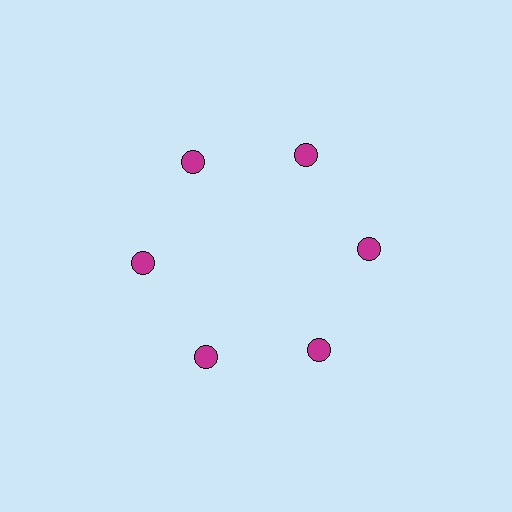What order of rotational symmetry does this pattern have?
This pattern has 6-fold rotational symmetry.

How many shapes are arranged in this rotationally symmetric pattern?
There are 6 shapes, arranged in 6 groups of 1.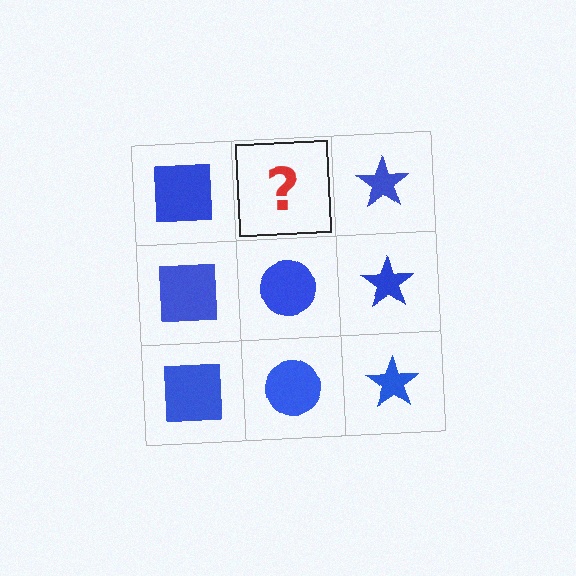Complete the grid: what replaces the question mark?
The question mark should be replaced with a blue circle.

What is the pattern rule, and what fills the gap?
The rule is that each column has a consistent shape. The gap should be filled with a blue circle.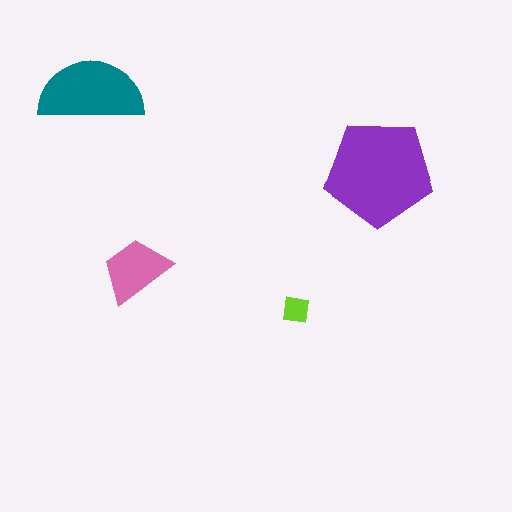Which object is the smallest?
The lime square.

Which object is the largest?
The purple pentagon.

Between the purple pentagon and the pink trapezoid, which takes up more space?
The purple pentagon.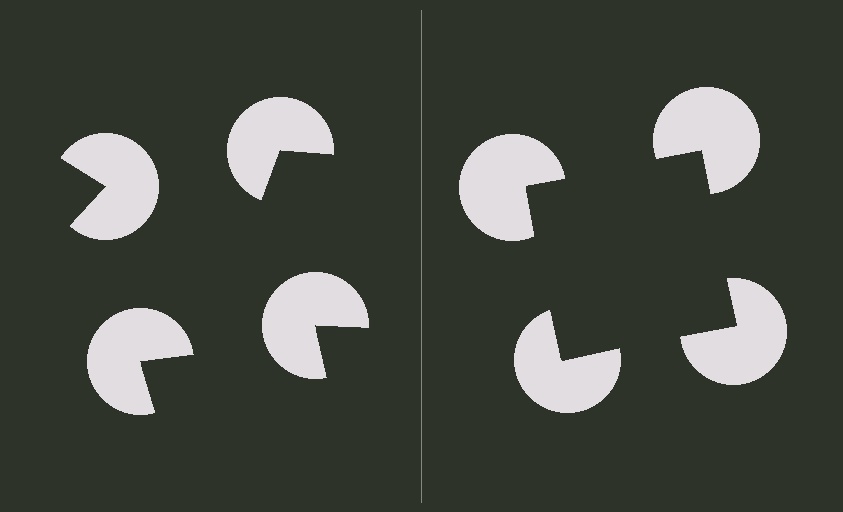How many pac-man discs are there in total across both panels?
8 — 4 on each side.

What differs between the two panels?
The pac-man discs are positioned identically on both sides; only the wedge orientations differ. On the right they align to a square; on the left they are misaligned.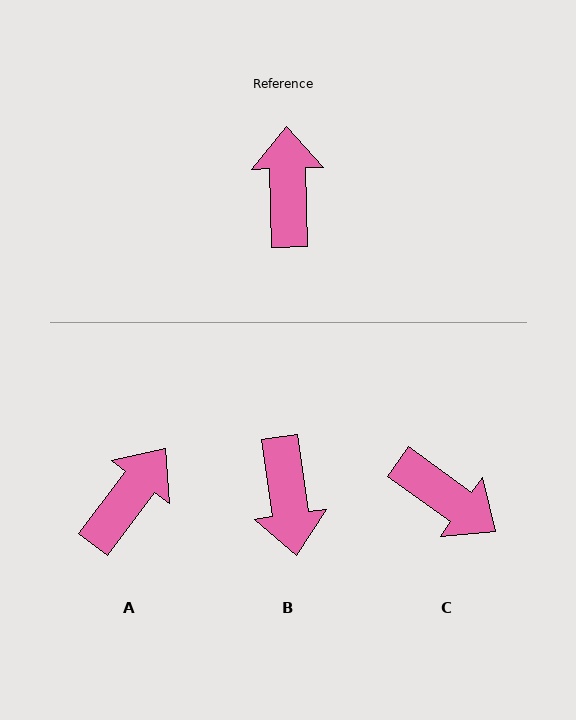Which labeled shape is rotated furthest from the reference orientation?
B, about 173 degrees away.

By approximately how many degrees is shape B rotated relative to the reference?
Approximately 173 degrees clockwise.